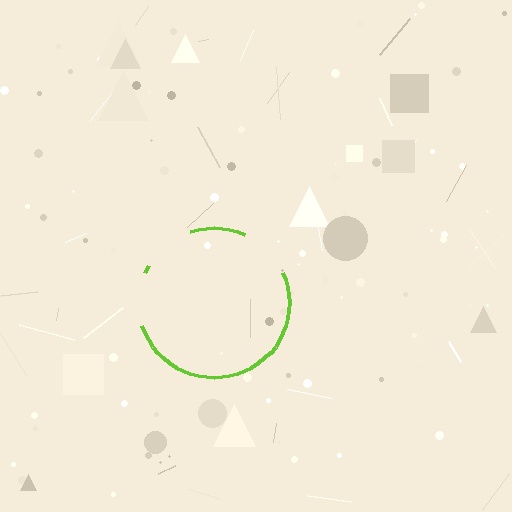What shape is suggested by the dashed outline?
The dashed outline suggests a circle.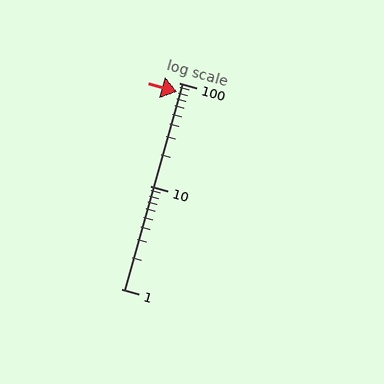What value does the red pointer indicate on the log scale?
The pointer indicates approximately 82.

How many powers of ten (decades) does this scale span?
The scale spans 2 decades, from 1 to 100.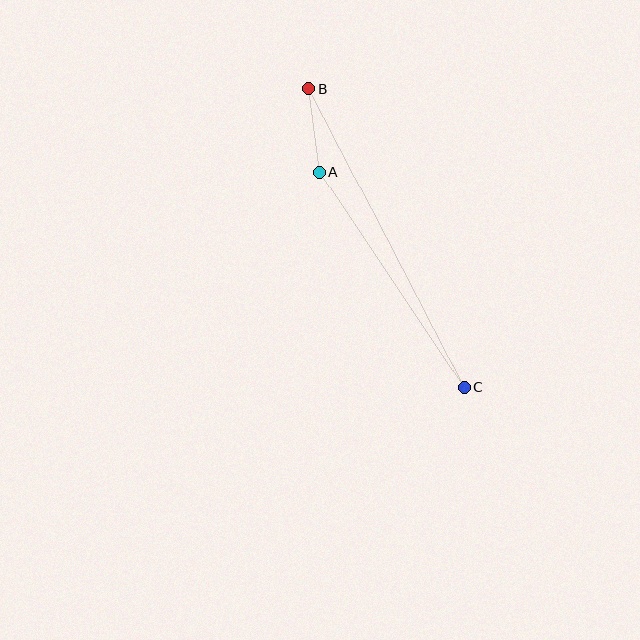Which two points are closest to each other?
Points A and B are closest to each other.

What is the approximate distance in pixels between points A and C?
The distance between A and C is approximately 259 pixels.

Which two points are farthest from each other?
Points B and C are farthest from each other.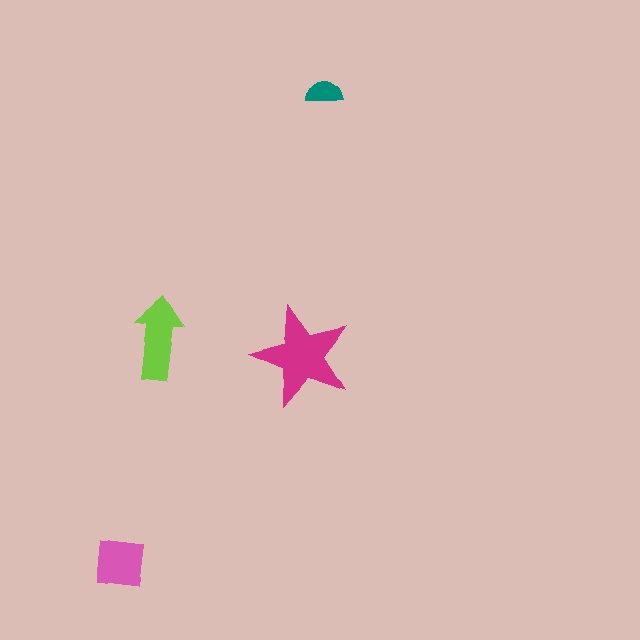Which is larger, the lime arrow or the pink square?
The lime arrow.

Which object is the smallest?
The teal semicircle.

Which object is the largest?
The magenta star.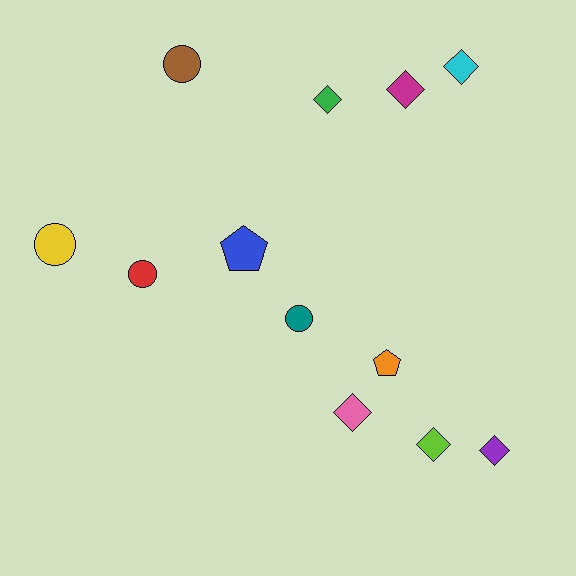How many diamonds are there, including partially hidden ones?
There are 6 diamonds.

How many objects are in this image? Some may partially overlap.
There are 12 objects.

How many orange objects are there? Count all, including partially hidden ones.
There is 1 orange object.